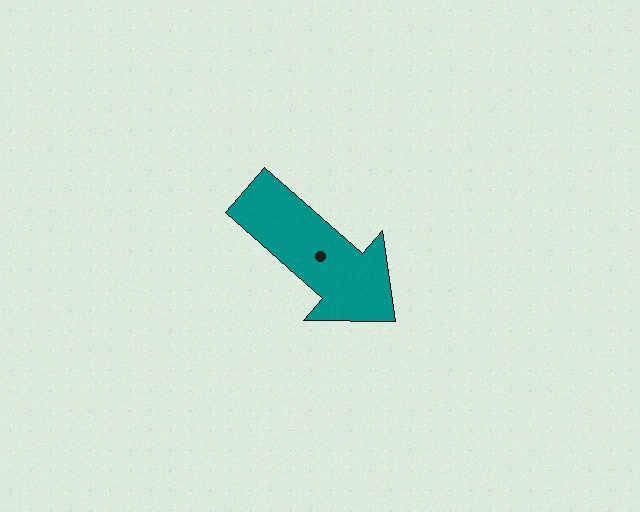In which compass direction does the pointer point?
Southeast.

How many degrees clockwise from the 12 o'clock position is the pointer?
Approximately 131 degrees.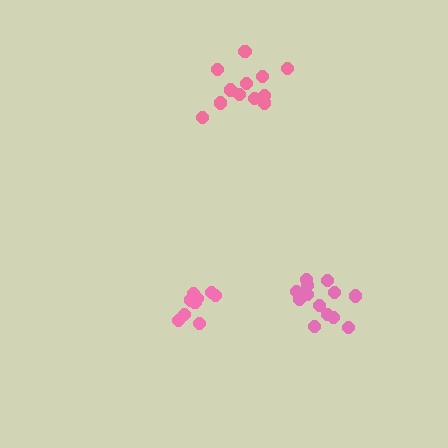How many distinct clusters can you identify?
There are 3 distinct clusters.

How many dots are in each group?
Group 1: 13 dots, Group 2: 9 dots, Group 3: 12 dots (34 total).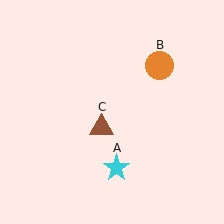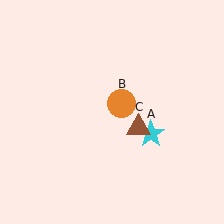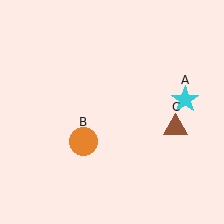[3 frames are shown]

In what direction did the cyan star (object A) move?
The cyan star (object A) moved up and to the right.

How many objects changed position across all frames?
3 objects changed position: cyan star (object A), orange circle (object B), brown triangle (object C).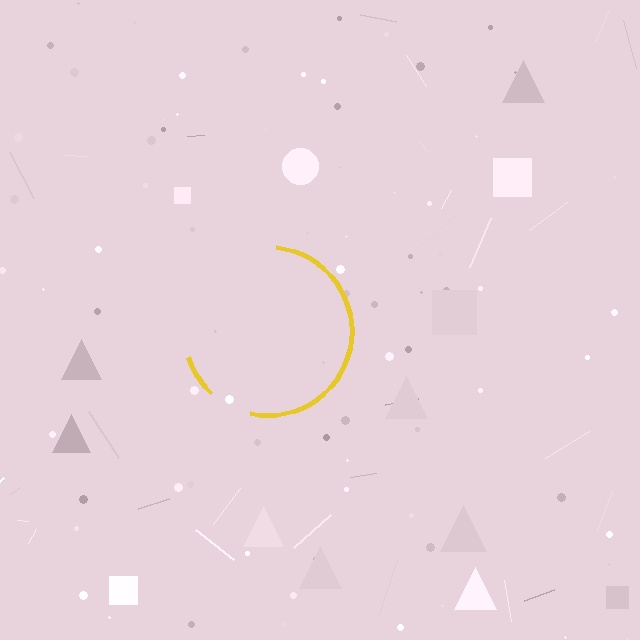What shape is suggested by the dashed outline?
The dashed outline suggests a circle.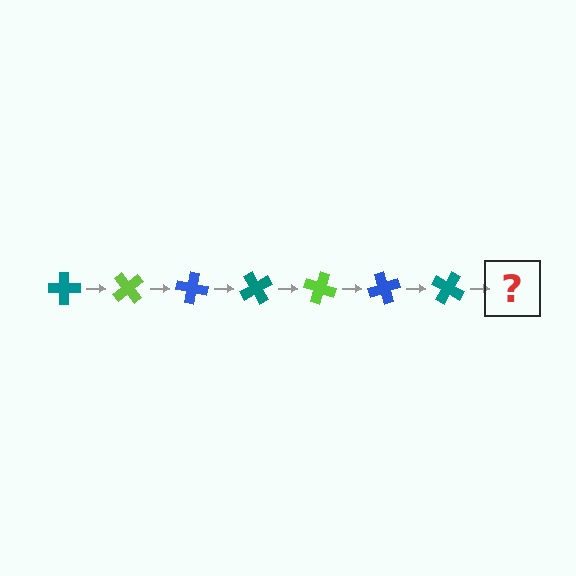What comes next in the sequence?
The next element should be a lime cross, rotated 350 degrees from the start.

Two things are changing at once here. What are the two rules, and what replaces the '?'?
The two rules are that it rotates 50 degrees each step and the color cycles through teal, lime, and blue. The '?' should be a lime cross, rotated 350 degrees from the start.